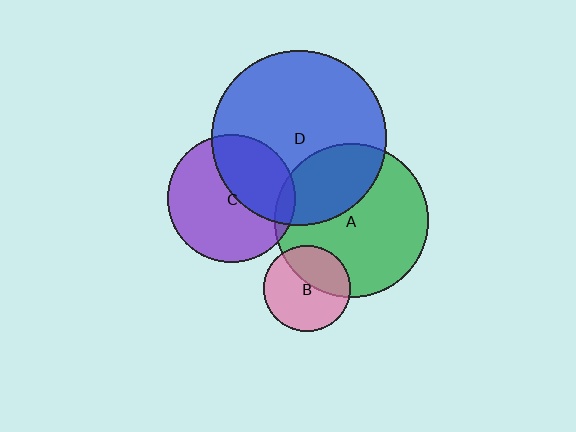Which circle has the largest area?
Circle D (blue).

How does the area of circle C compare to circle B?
Approximately 2.2 times.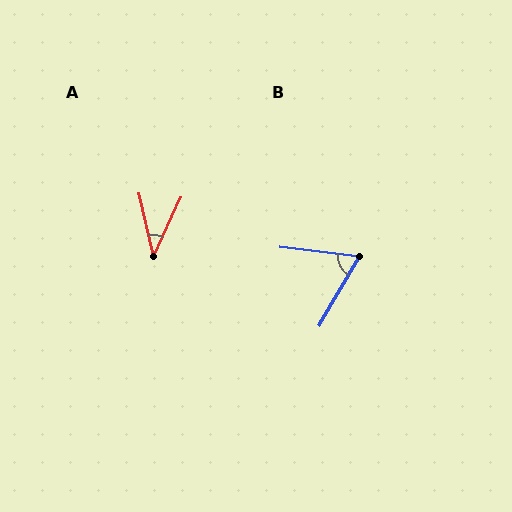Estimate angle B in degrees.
Approximately 67 degrees.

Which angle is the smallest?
A, at approximately 38 degrees.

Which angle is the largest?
B, at approximately 67 degrees.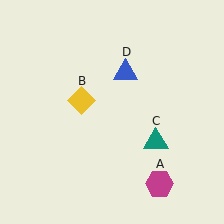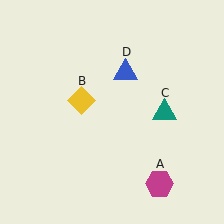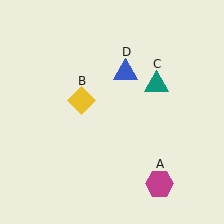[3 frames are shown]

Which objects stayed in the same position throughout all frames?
Magenta hexagon (object A) and yellow diamond (object B) and blue triangle (object D) remained stationary.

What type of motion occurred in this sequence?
The teal triangle (object C) rotated counterclockwise around the center of the scene.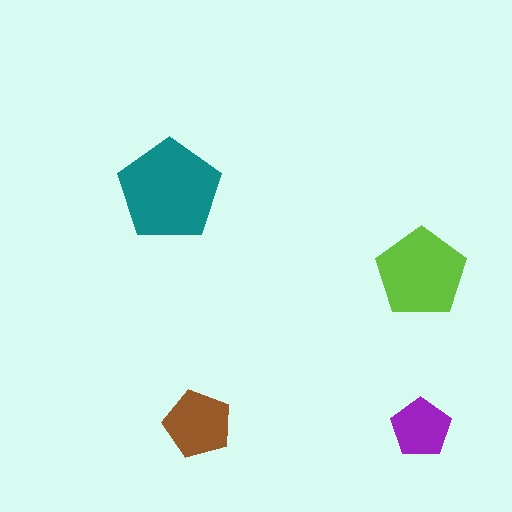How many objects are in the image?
There are 4 objects in the image.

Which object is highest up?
The teal pentagon is topmost.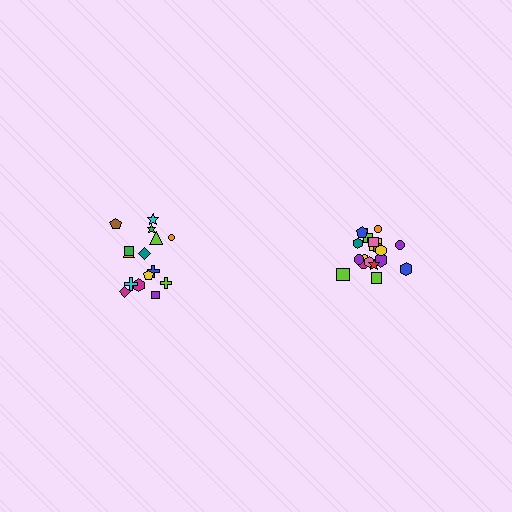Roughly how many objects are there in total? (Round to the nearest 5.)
Roughly 35 objects in total.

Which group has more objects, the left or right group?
The right group.